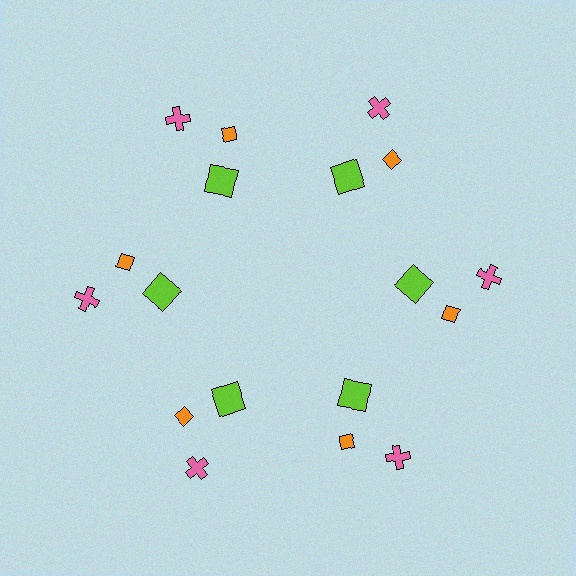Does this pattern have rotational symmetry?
Yes, this pattern has 6-fold rotational symmetry. It looks the same after rotating 60 degrees around the center.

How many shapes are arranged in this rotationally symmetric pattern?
There are 18 shapes, arranged in 6 groups of 3.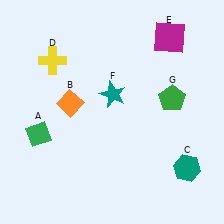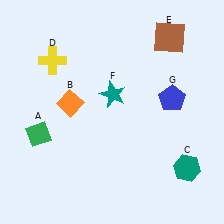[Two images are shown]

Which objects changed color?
E changed from magenta to brown. G changed from green to blue.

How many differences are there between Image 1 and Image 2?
There are 2 differences between the two images.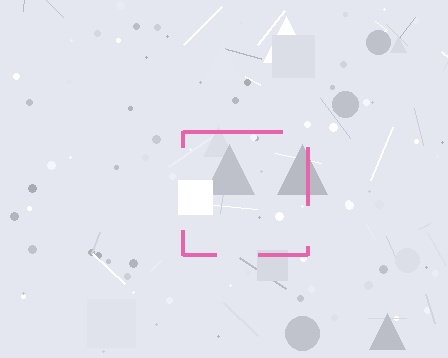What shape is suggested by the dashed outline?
The dashed outline suggests a square.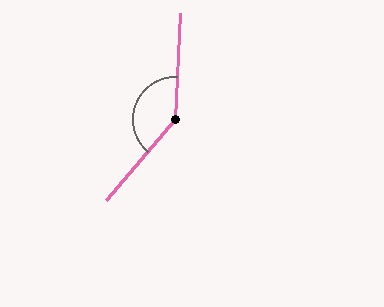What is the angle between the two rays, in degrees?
Approximately 143 degrees.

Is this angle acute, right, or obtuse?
It is obtuse.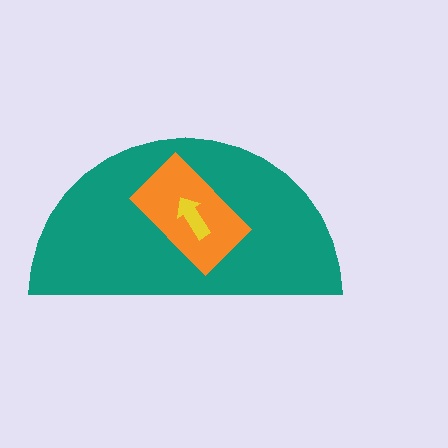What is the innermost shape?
The yellow arrow.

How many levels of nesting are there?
3.